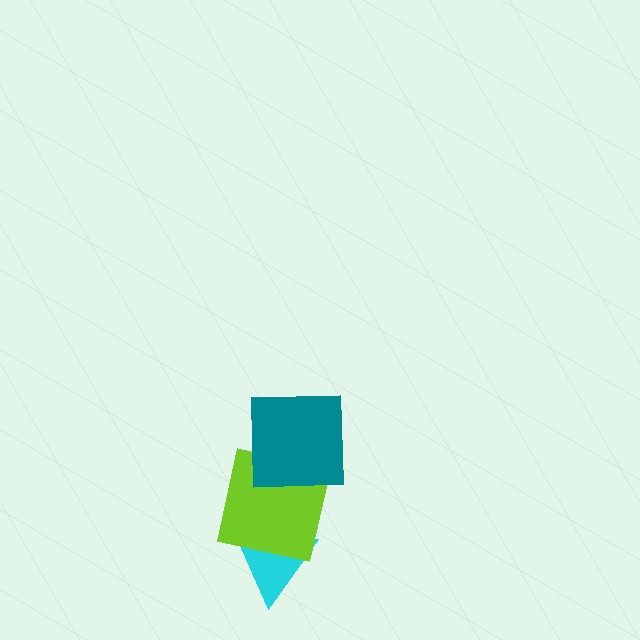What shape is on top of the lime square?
The teal square is on top of the lime square.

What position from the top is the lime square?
The lime square is 2nd from the top.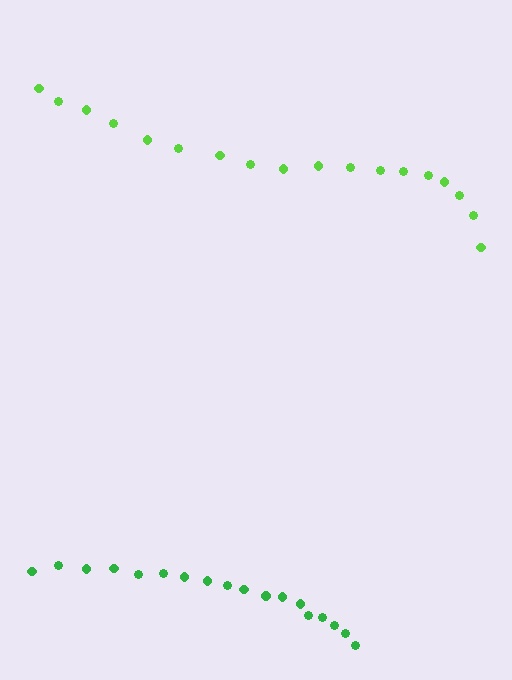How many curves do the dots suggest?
There are 2 distinct paths.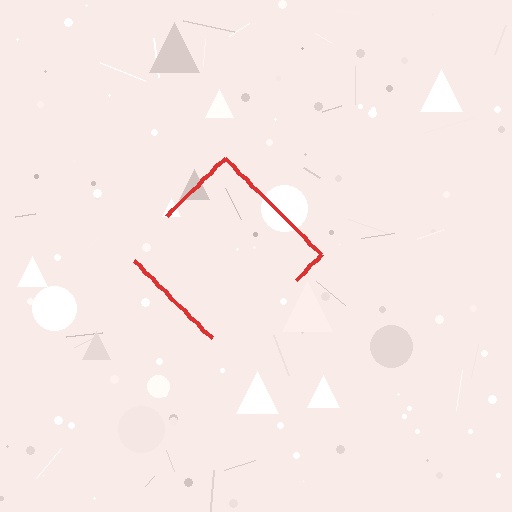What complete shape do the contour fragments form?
The contour fragments form a diamond.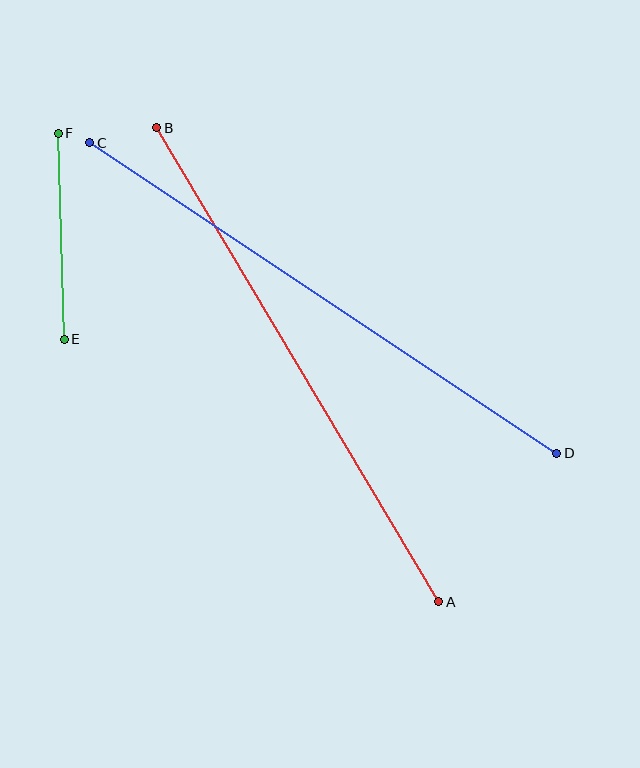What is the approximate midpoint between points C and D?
The midpoint is at approximately (323, 298) pixels.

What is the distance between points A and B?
The distance is approximately 552 pixels.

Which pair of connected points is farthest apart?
Points C and D are farthest apart.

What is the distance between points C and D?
The distance is approximately 561 pixels.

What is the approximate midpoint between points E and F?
The midpoint is at approximately (61, 236) pixels.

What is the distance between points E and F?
The distance is approximately 206 pixels.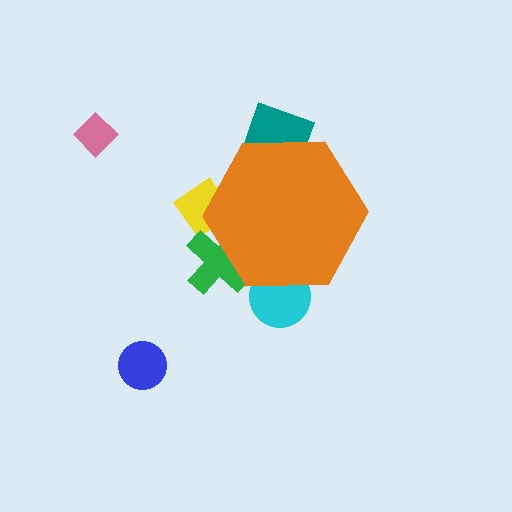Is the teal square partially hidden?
Yes, the teal square is partially hidden behind the orange hexagon.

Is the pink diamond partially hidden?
No, the pink diamond is fully visible.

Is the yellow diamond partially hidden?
Yes, the yellow diamond is partially hidden behind the orange hexagon.